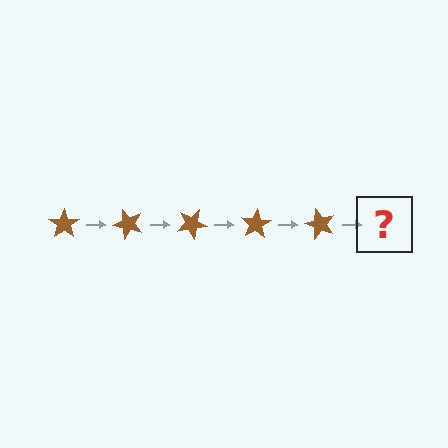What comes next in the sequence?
The next element should be a brown star rotated 250 degrees.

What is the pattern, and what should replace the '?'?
The pattern is that the star rotates 50 degrees each step. The '?' should be a brown star rotated 250 degrees.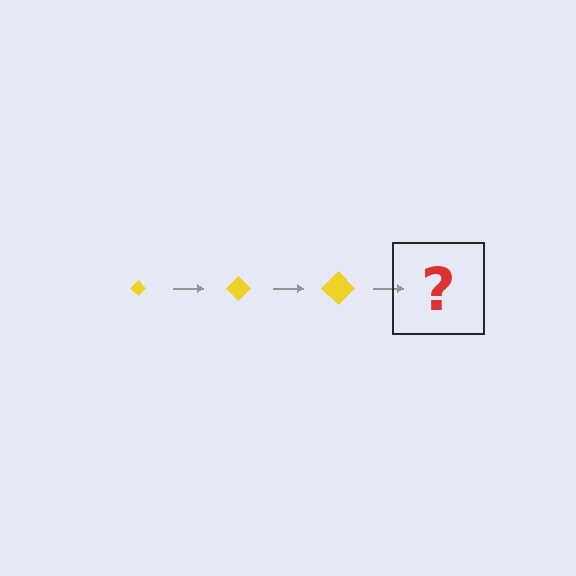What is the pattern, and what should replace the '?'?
The pattern is that the diamond gets progressively larger each step. The '?' should be a yellow diamond, larger than the previous one.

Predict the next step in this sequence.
The next step is a yellow diamond, larger than the previous one.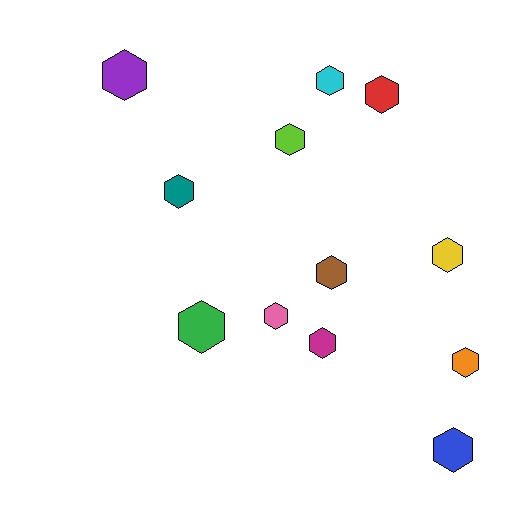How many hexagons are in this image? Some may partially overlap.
There are 12 hexagons.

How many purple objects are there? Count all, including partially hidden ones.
There is 1 purple object.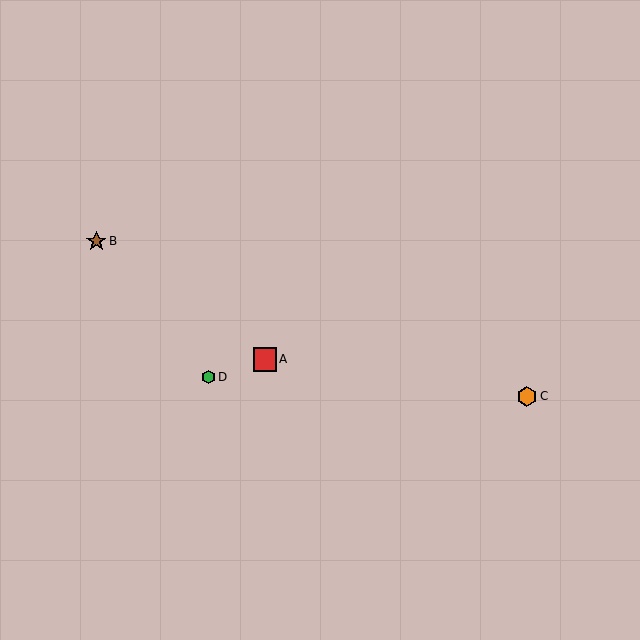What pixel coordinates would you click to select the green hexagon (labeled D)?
Click at (208, 377) to select the green hexagon D.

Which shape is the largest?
The red square (labeled A) is the largest.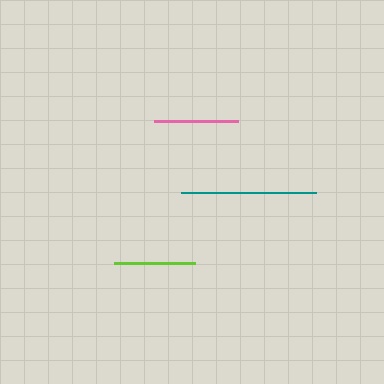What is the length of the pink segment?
The pink segment is approximately 84 pixels long.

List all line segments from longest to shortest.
From longest to shortest: teal, pink, lime.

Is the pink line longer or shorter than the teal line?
The teal line is longer than the pink line.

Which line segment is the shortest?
The lime line is the shortest at approximately 82 pixels.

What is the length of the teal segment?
The teal segment is approximately 135 pixels long.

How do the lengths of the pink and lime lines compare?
The pink and lime lines are approximately the same length.